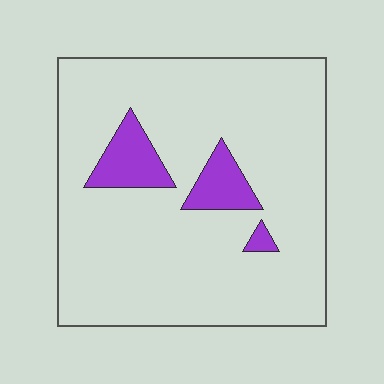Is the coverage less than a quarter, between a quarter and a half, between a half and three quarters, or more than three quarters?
Less than a quarter.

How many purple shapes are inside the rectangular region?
3.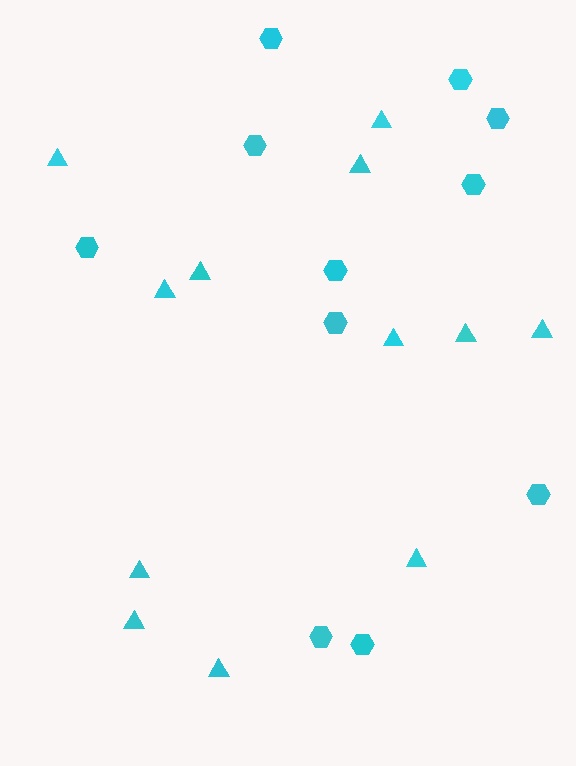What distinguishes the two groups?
There are 2 groups: one group of triangles (12) and one group of hexagons (11).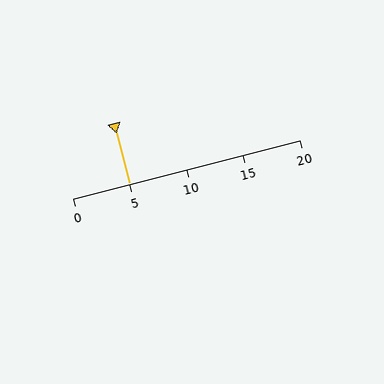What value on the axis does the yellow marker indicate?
The marker indicates approximately 5.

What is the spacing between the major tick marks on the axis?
The major ticks are spaced 5 apart.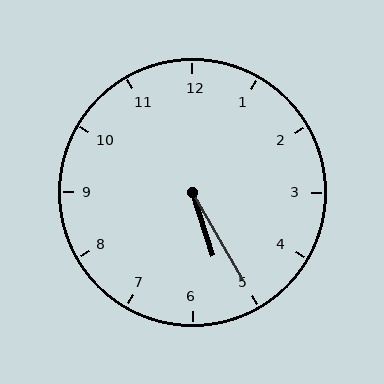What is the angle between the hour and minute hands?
Approximately 12 degrees.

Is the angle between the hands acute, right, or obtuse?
It is acute.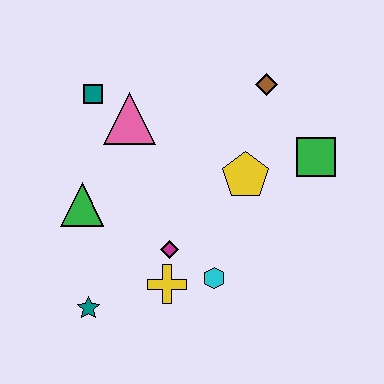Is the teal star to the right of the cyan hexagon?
No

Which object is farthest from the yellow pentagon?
The teal star is farthest from the yellow pentagon.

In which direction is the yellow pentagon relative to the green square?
The yellow pentagon is to the left of the green square.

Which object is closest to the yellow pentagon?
The green square is closest to the yellow pentagon.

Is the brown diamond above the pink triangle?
Yes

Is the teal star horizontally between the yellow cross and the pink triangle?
No